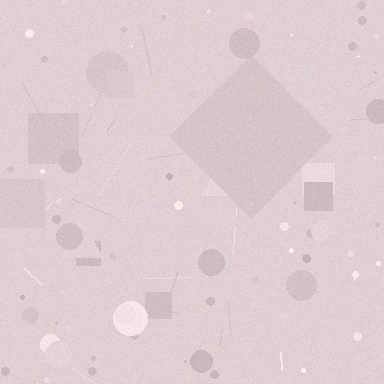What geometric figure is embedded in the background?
A diamond is embedded in the background.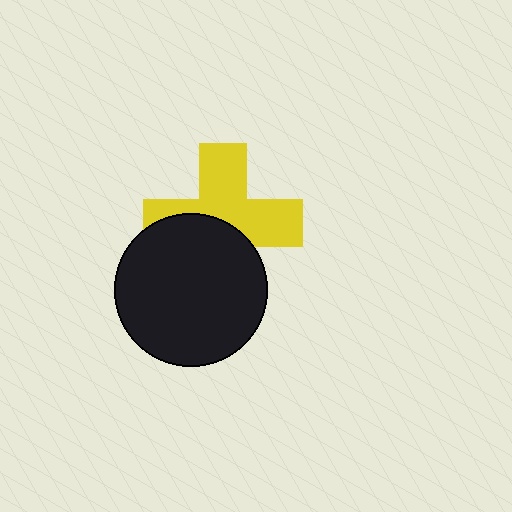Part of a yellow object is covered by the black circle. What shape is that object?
It is a cross.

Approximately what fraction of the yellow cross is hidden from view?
Roughly 43% of the yellow cross is hidden behind the black circle.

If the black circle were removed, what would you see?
You would see the complete yellow cross.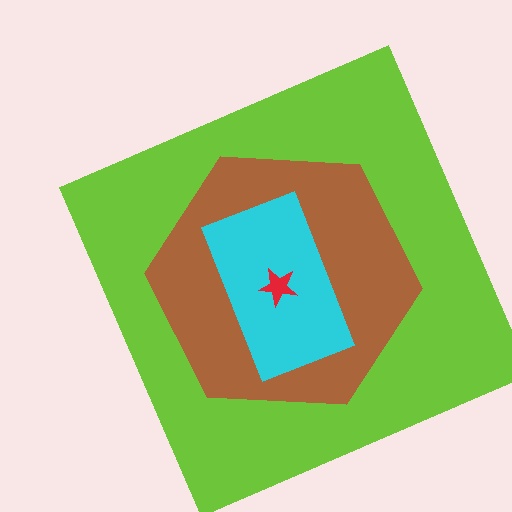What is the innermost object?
The red star.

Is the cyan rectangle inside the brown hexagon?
Yes.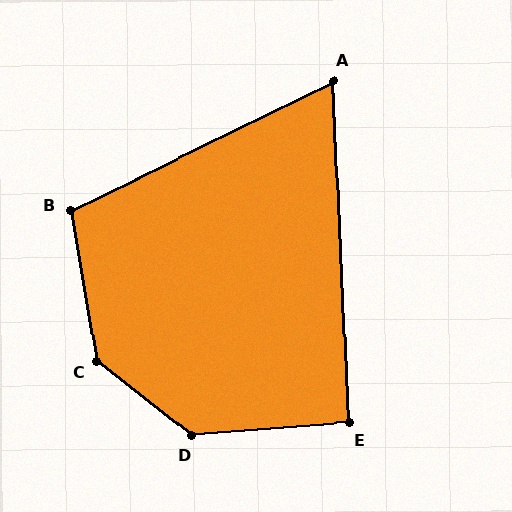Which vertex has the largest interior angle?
C, at approximately 138 degrees.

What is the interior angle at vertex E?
Approximately 92 degrees (approximately right).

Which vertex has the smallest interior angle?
A, at approximately 66 degrees.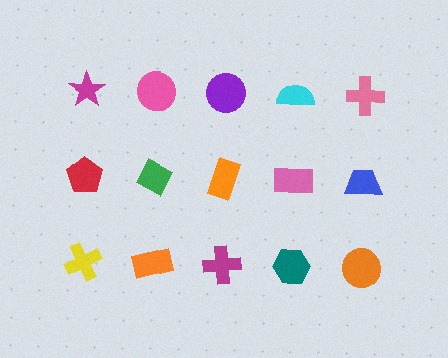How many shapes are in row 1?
5 shapes.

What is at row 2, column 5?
A blue trapezoid.